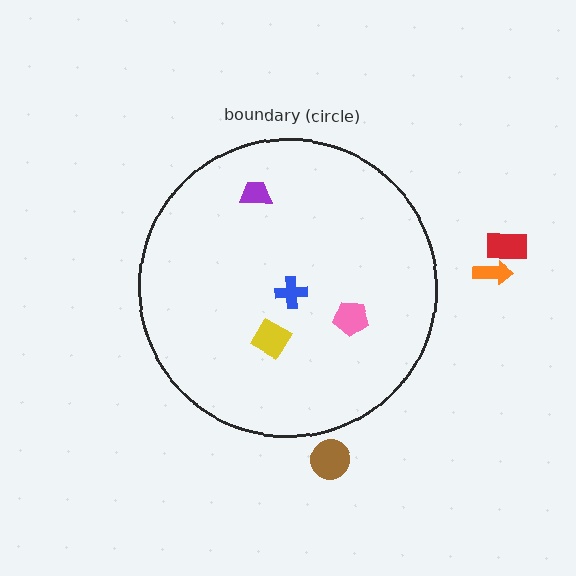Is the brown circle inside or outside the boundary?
Outside.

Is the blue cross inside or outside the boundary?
Inside.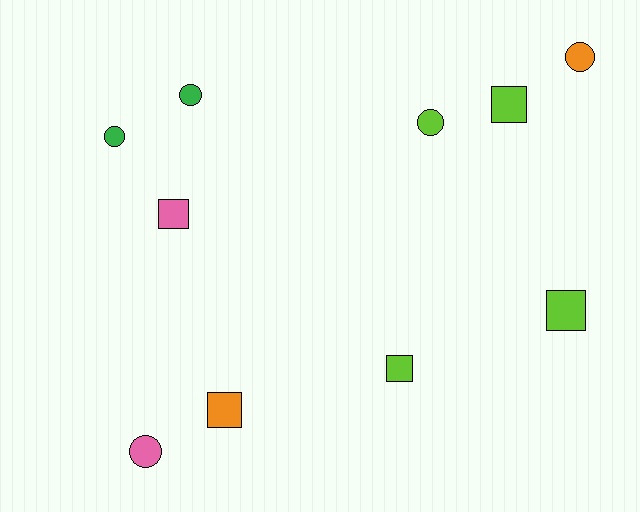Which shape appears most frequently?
Square, with 5 objects.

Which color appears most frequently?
Lime, with 4 objects.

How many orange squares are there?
There is 1 orange square.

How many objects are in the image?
There are 10 objects.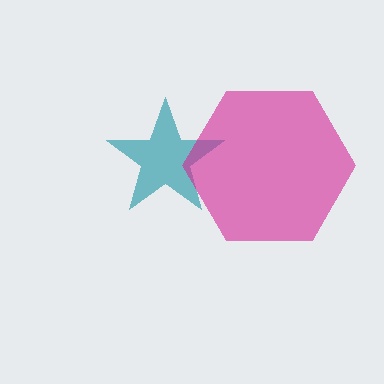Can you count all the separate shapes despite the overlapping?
Yes, there are 2 separate shapes.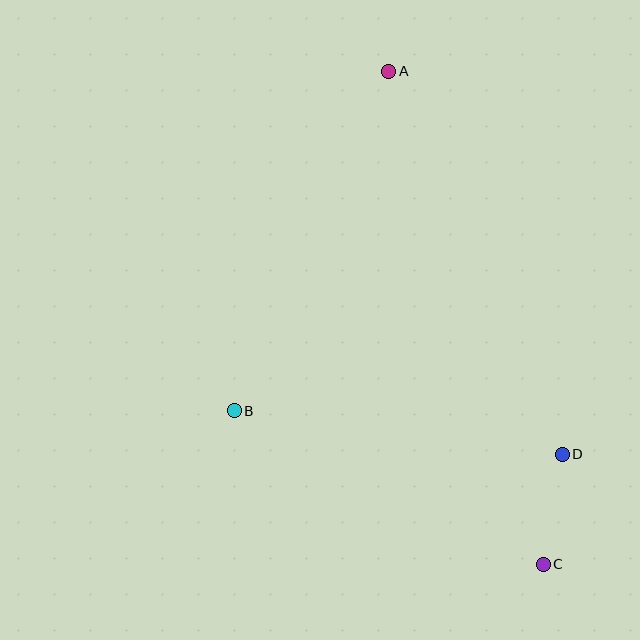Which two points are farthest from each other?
Points A and C are farthest from each other.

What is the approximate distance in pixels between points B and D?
The distance between B and D is approximately 331 pixels.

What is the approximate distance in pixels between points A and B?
The distance between A and B is approximately 373 pixels.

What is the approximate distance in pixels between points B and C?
The distance between B and C is approximately 345 pixels.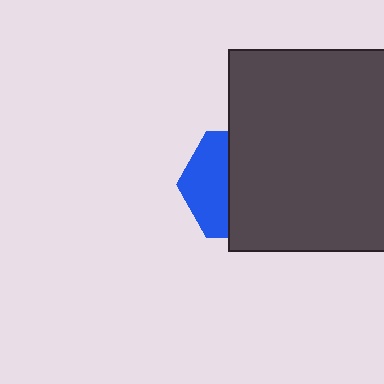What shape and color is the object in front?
The object in front is a dark gray square.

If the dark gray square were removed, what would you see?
You would see the complete blue hexagon.